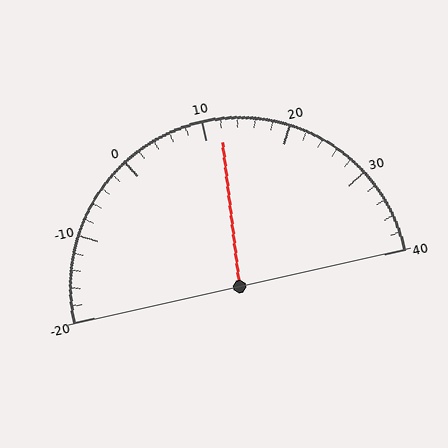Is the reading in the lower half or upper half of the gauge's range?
The reading is in the upper half of the range (-20 to 40).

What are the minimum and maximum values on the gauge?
The gauge ranges from -20 to 40.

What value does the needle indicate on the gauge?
The needle indicates approximately 12.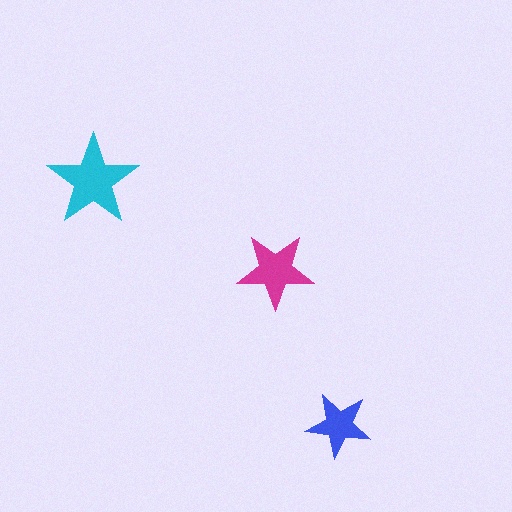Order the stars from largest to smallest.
the cyan one, the magenta one, the blue one.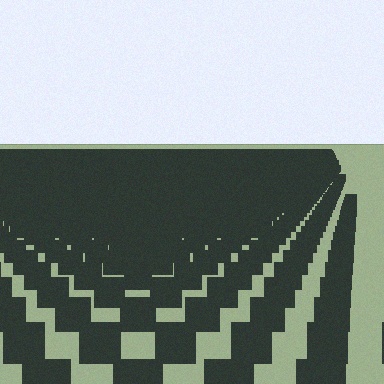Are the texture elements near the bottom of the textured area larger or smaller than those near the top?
Larger. Near the bottom, elements are closer to the viewer and appear at a bigger on-screen size.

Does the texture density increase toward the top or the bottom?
Density increases toward the top.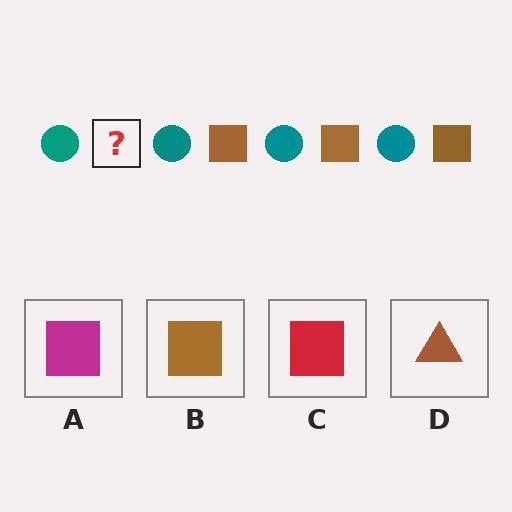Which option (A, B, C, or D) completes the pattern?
B.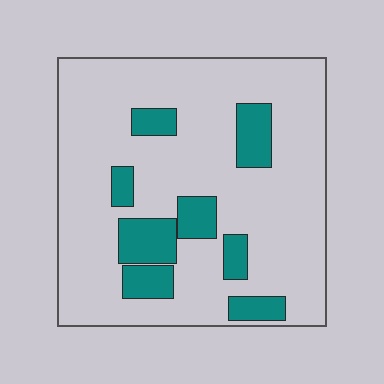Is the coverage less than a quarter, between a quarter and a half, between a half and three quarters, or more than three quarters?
Less than a quarter.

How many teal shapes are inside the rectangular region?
8.